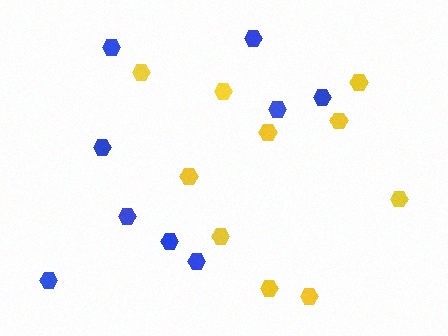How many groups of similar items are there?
There are 2 groups: one group of yellow hexagons (10) and one group of blue hexagons (9).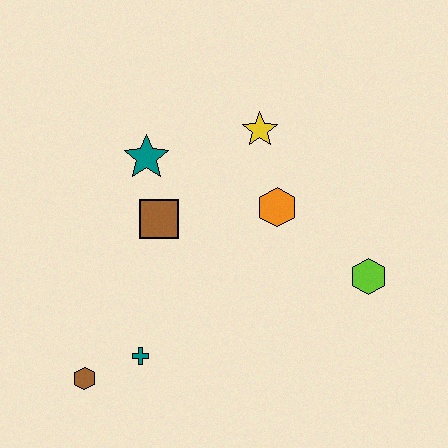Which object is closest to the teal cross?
The brown hexagon is closest to the teal cross.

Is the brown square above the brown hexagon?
Yes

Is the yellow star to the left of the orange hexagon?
Yes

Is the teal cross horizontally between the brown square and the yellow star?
No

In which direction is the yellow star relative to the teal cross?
The yellow star is above the teal cross.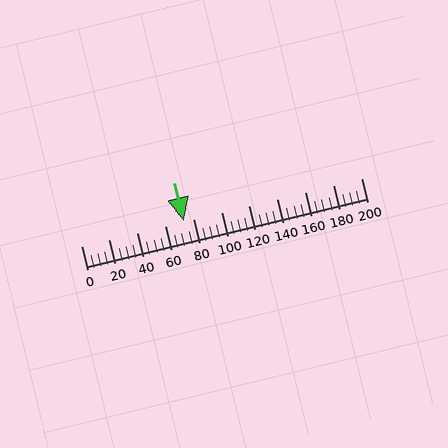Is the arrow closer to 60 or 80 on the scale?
The arrow is closer to 80.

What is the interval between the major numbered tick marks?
The major tick marks are spaced 20 units apart.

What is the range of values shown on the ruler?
The ruler shows values from 0 to 200.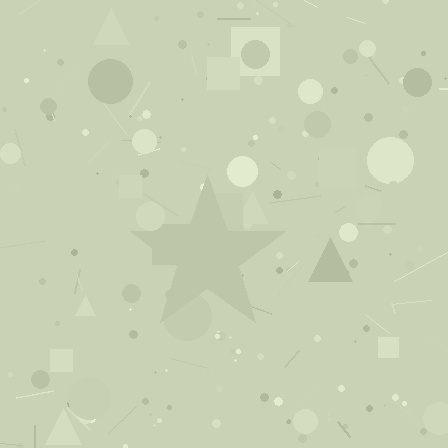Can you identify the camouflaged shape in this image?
The camouflaged shape is a star.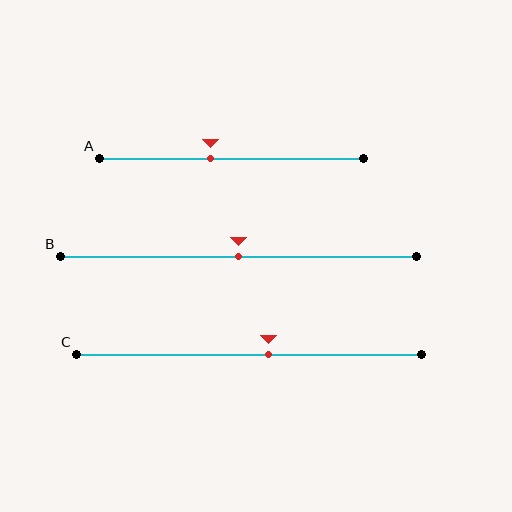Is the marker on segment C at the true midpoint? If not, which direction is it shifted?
No, the marker on segment C is shifted to the right by about 6% of the segment length.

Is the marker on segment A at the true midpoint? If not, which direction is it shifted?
No, the marker on segment A is shifted to the left by about 8% of the segment length.